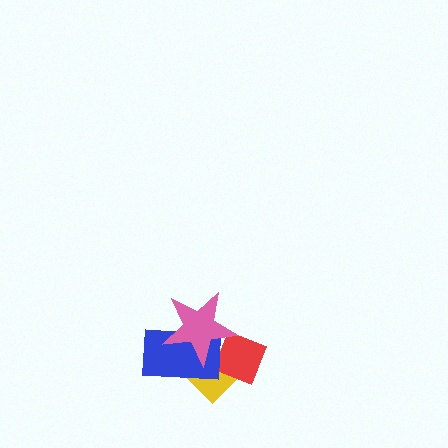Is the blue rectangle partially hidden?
Yes, it is partially covered by another shape.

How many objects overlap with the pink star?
3 objects overlap with the pink star.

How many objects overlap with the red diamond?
3 objects overlap with the red diamond.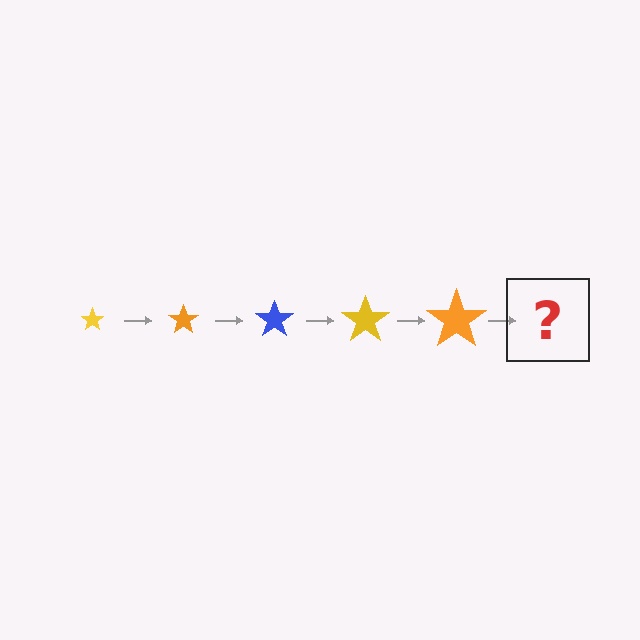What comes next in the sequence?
The next element should be a blue star, larger than the previous one.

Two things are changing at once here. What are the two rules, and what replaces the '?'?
The two rules are that the star grows larger each step and the color cycles through yellow, orange, and blue. The '?' should be a blue star, larger than the previous one.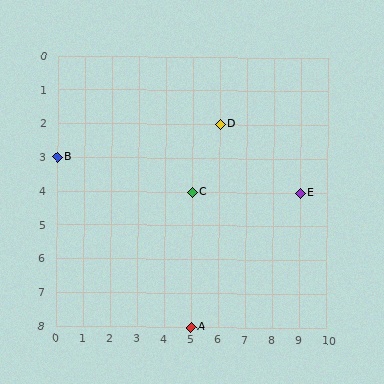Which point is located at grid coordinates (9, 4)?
Point E is at (9, 4).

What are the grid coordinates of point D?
Point D is at grid coordinates (6, 2).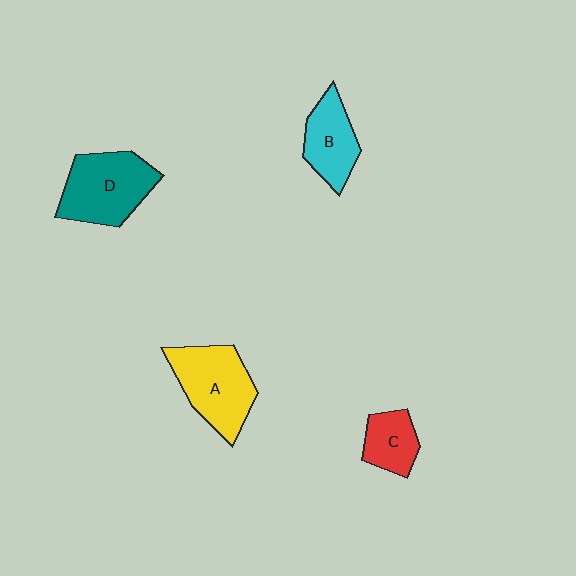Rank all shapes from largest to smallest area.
From largest to smallest: D (teal), A (yellow), B (cyan), C (red).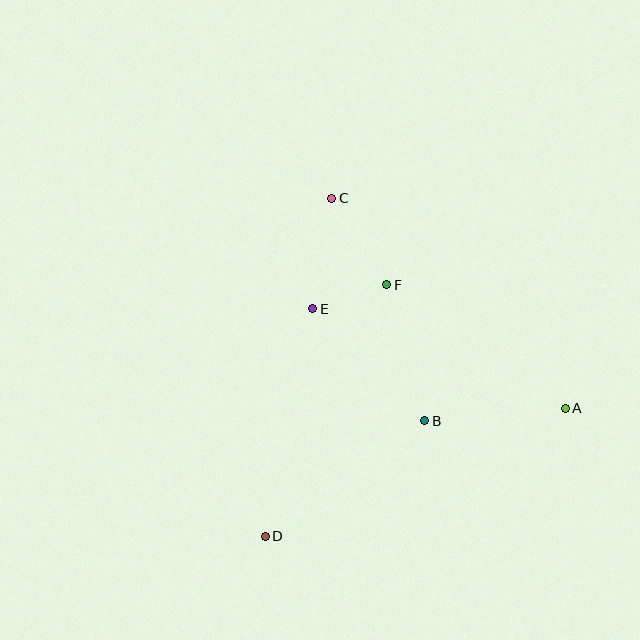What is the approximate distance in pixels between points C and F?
The distance between C and F is approximately 103 pixels.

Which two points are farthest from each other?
Points C and D are farthest from each other.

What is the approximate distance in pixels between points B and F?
The distance between B and F is approximately 141 pixels.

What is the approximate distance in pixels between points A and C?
The distance between A and C is approximately 314 pixels.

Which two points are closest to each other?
Points E and F are closest to each other.